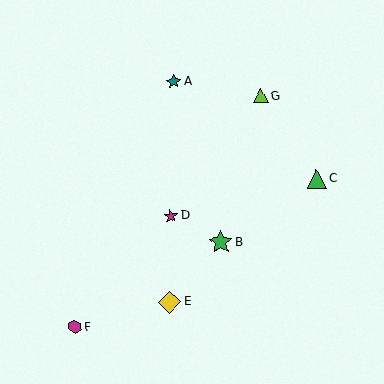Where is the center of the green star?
The center of the green star is at (221, 242).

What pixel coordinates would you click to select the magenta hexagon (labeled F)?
Click at (75, 327) to select the magenta hexagon F.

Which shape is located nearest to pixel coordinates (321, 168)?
The green triangle (labeled C) at (317, 179) is nearest to that location.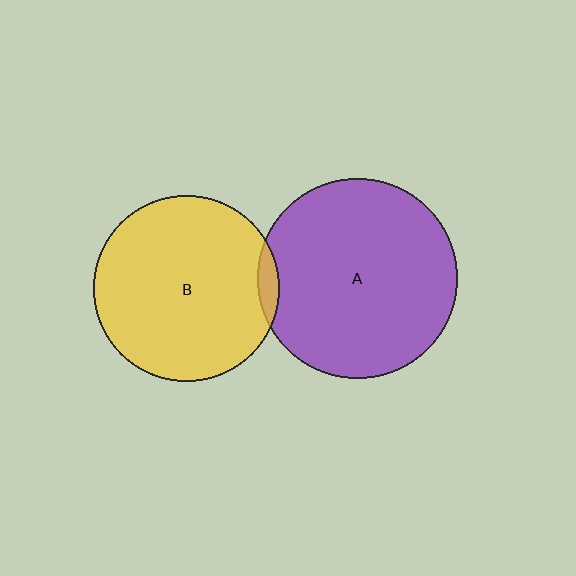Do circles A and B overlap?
Yes.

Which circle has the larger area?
Circle A (purple).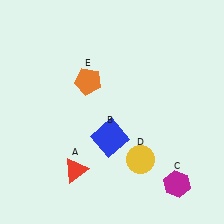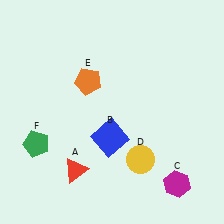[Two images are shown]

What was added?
A green pentagon (F) was added in Image 2.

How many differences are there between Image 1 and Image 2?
There is 1 difference between the two images.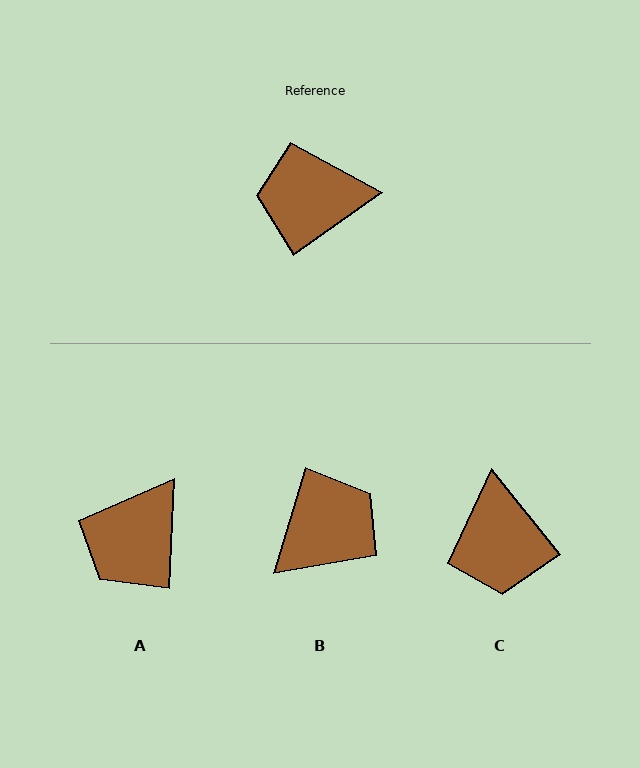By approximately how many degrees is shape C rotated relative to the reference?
Approximately 93 degrees counter-clockwise.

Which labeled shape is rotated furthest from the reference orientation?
B, about 142 degrees away.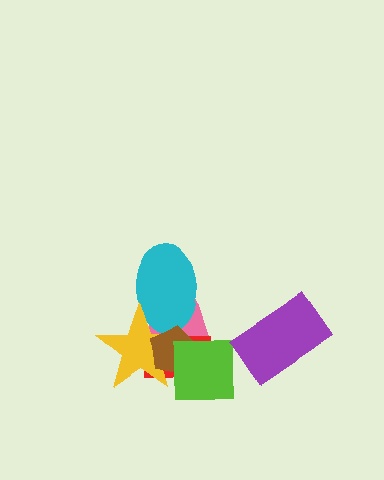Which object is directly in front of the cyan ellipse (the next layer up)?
The yellow star is directly in front of the cyan ellipse.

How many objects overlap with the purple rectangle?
0 objects overlap with the purple rectangle.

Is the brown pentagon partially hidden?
Yes, it is partially covered by another shape.